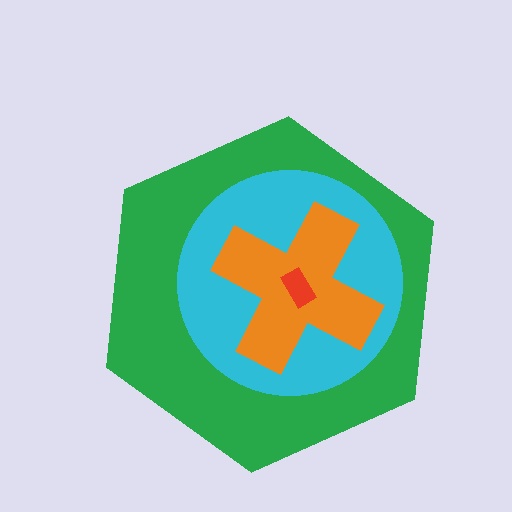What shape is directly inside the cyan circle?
The orange cross.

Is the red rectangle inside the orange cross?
Yes.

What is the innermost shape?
The red rectangle.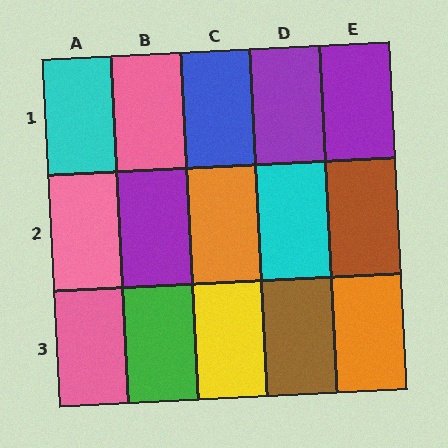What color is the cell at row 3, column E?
Orange.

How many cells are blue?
1 cell is blue.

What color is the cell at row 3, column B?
Green.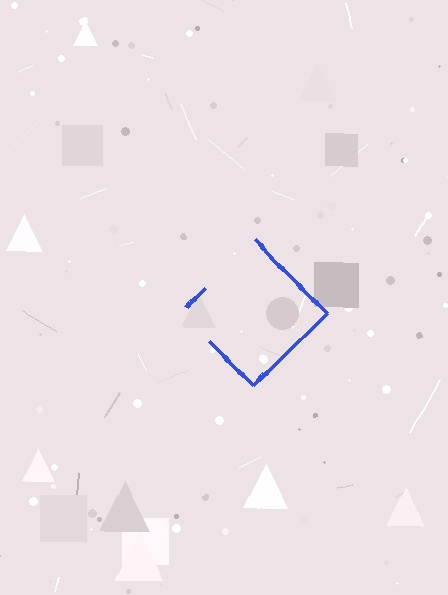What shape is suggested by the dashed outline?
The dashed outline suggests a diamond.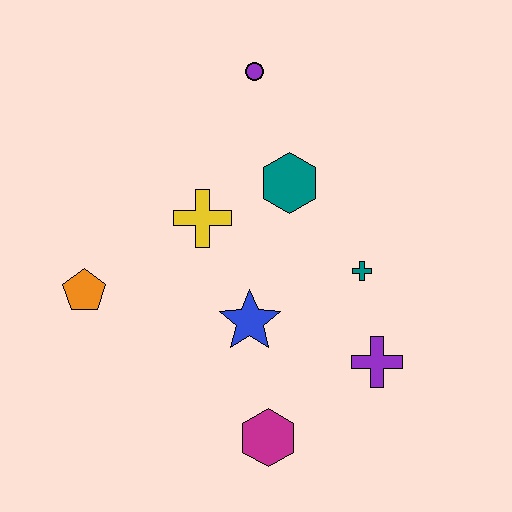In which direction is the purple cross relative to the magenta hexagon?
The purple cross is to the right of the magenta hexagon.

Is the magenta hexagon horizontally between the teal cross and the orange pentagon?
Yes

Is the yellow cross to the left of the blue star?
Yes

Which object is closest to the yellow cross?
The teal hexagon is closest to the yellow cross.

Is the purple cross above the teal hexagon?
No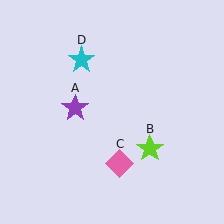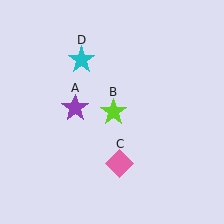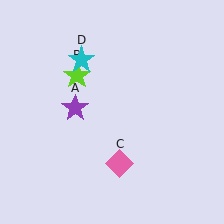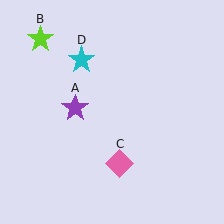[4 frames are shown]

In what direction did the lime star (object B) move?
The lime star (object B) moved up and to the left.